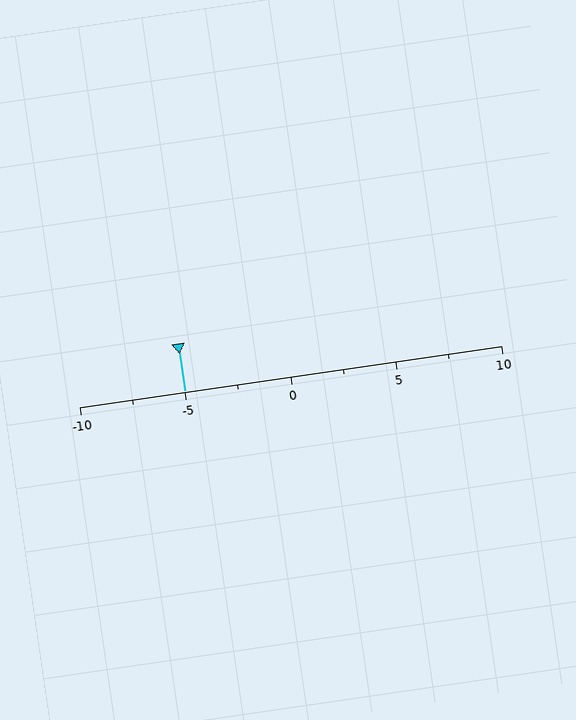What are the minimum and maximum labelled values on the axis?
The axis runs from -10 to 10.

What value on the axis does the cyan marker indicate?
The marker indicates approximately -5.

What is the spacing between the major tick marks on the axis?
The major ticks are spaced 5 apart.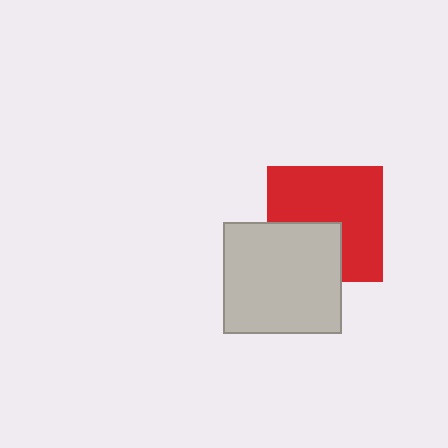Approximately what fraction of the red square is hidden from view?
Roughly 33% of the red square is hidden behind the light gray rectangle.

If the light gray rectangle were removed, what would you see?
You would see the complete red square.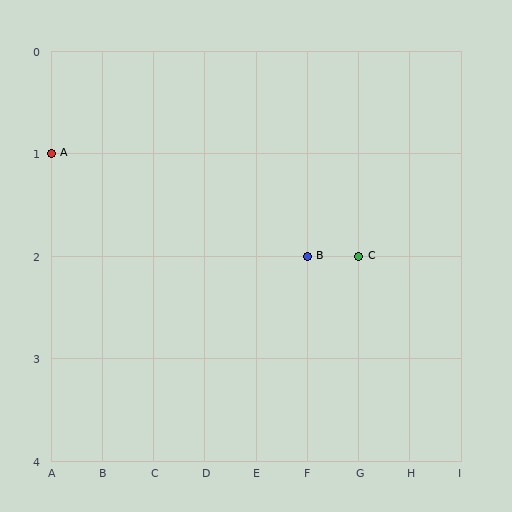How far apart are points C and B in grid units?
Points C and B are 1 column apart.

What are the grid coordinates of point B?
Point B is at grid coordinates (F, 2).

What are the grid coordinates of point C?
Point C is at grid coordinates (G, 2).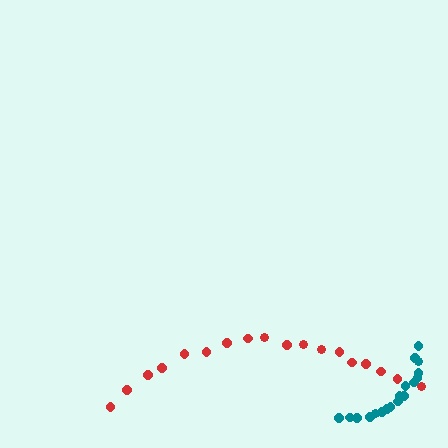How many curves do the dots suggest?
There are 2 distinct paths.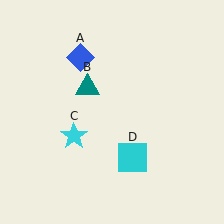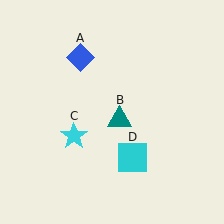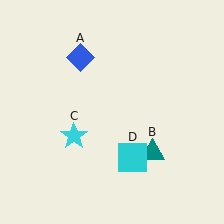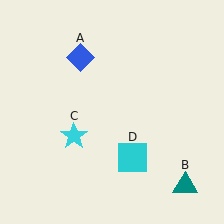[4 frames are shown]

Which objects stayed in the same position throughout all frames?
Blue diamond (object A) and cyan star (object C) and cyan square (object D) remained stationary.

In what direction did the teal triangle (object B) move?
The teal triangle (object B) moved down and to the right.